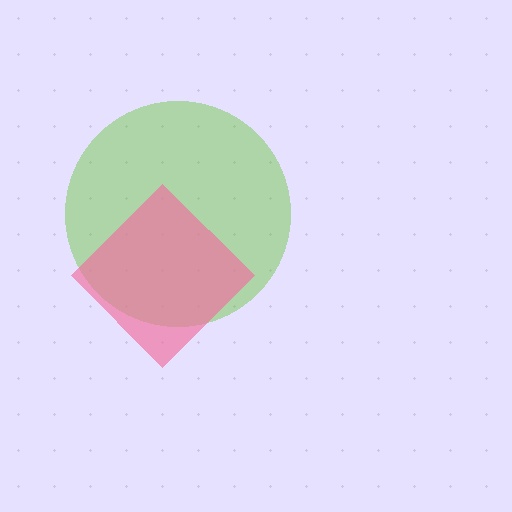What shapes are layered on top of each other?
The layered shapes are: a lime circle, a pink diamond.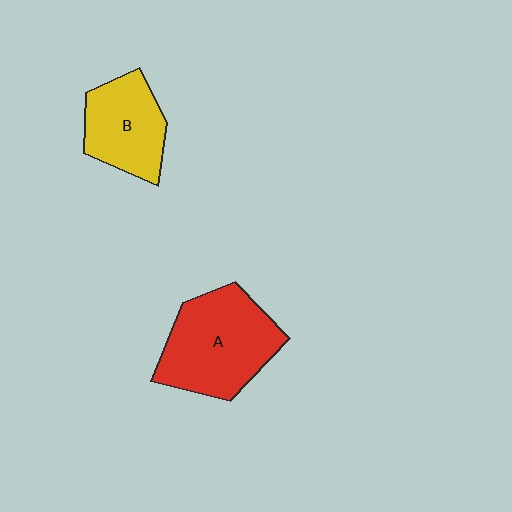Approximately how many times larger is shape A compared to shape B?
Approximately 1.5 times.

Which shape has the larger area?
Shape A (red).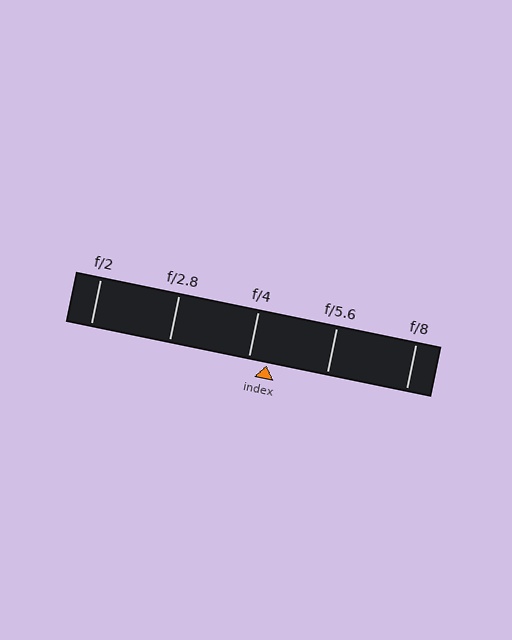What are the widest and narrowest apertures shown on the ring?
The widest aperture shown is f/2 and the narrowest is f/8.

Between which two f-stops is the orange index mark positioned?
The index mark is between f/4 and f/5.6.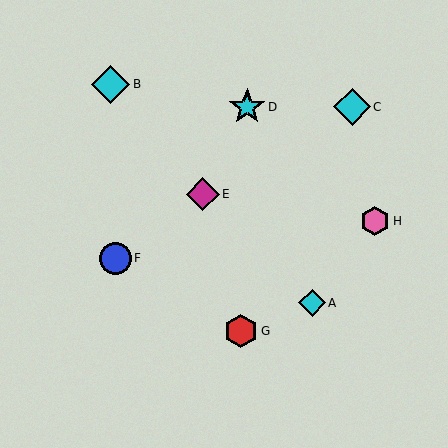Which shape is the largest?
The cyan diamond (labeled B) is the largest.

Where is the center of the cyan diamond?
The center of the cyan diamond is at (352, 107).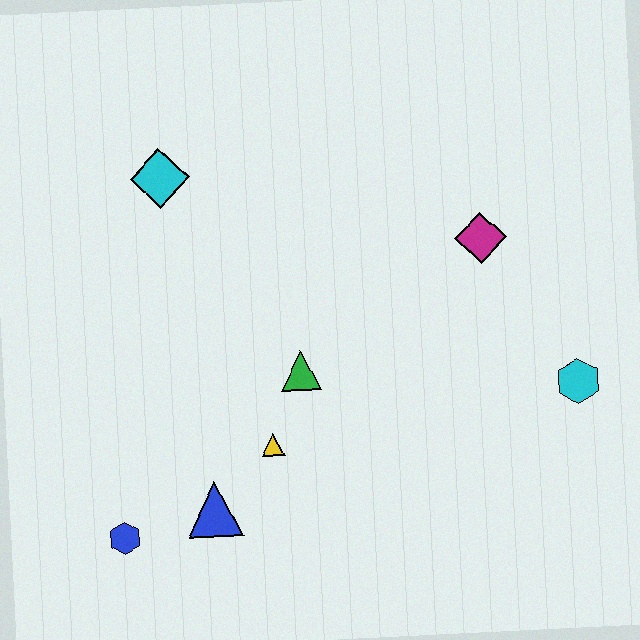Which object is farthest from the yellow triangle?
The cyan hexagon is farthest from the yellow triangle.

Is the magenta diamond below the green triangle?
No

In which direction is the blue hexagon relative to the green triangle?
The blue hexagon is to the left of the green triangle.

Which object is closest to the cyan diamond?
The green triangle is closest to the cyan diamond.